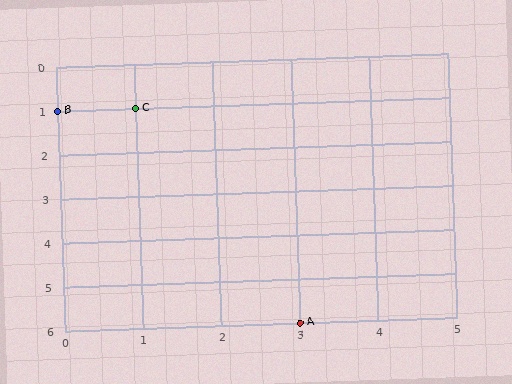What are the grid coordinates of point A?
Point A is at grid coordinates (3, 6).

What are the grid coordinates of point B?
Point B is at grid coordinates (0, 1).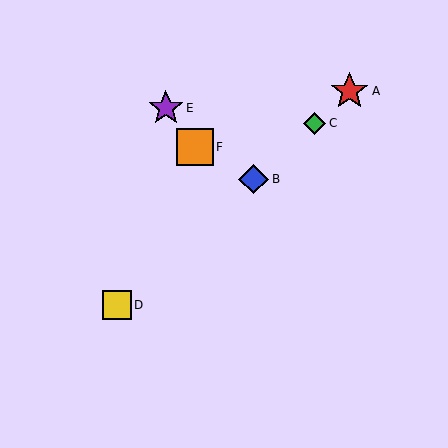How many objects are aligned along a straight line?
4 objects (A, B, C, D) are aligned along a straight line.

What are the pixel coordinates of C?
Object C is at (315, 123).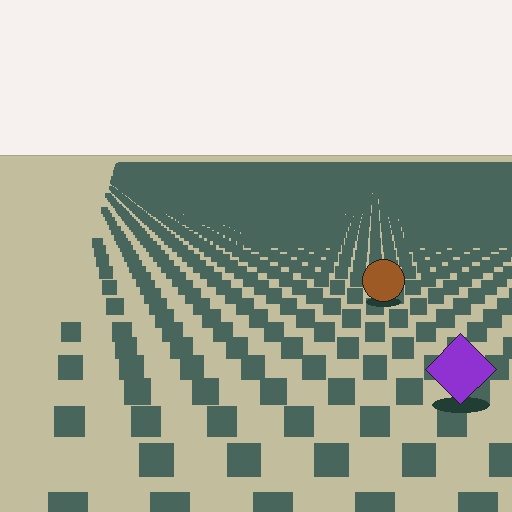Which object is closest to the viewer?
The purple diamond is closest. The texture marks near it are larger and more spread out.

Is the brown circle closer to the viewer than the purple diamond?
No. The purple diamond is closer — you can tell from the texture gradient: the ground texture is coarser near it.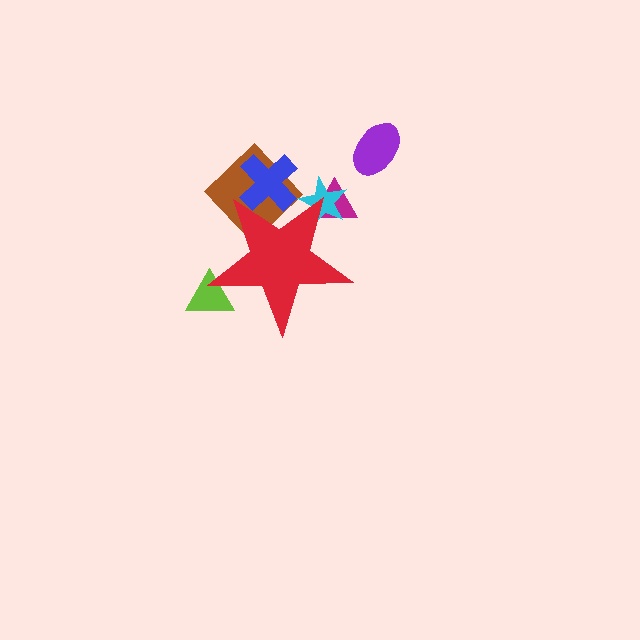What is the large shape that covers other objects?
A red star.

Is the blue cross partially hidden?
Yes, the blue cross is partially hidden behind the red star.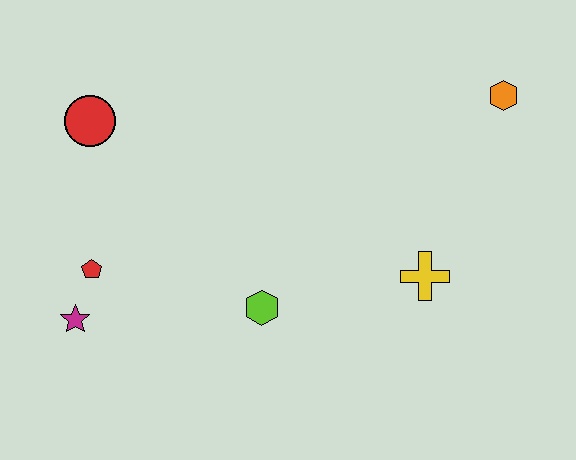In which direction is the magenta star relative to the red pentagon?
The magenta star is below the red pentagon.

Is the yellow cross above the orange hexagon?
No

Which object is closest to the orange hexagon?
The yellow cross is closest to the orange hexagon.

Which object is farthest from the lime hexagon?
The orange hexagon is farthest from the lime hexagon.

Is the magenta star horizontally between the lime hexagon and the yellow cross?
No